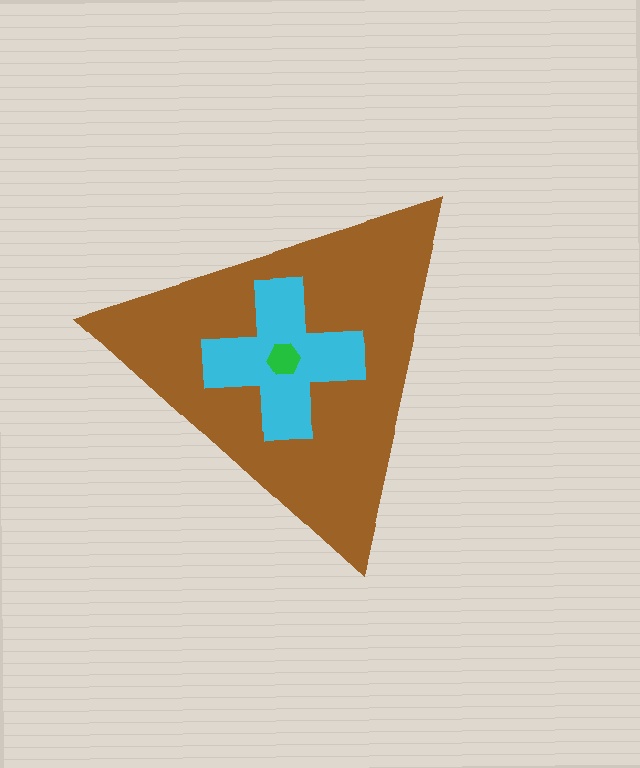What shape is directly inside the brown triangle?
The cyan cross.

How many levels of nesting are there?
3.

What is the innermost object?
The green hexagon.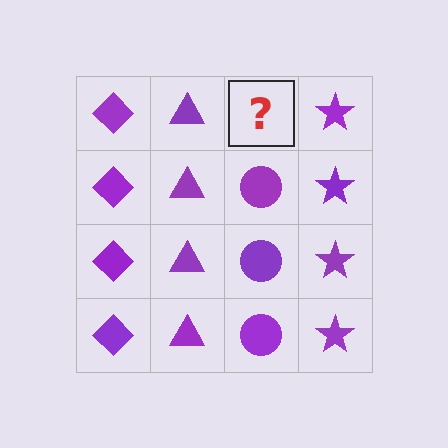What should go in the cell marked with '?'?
The missing cell should contain a purple circle.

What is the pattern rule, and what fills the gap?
The rule is that each column has a consistent shape. The gap should be filled with a purple circle.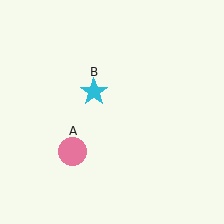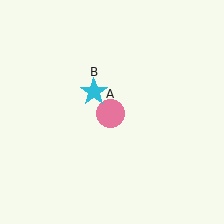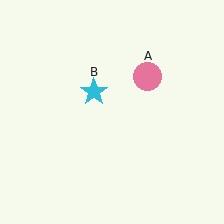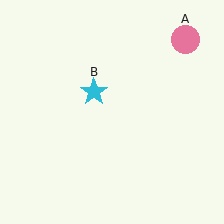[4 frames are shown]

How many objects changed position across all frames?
1 object changed position: pink circle (object A).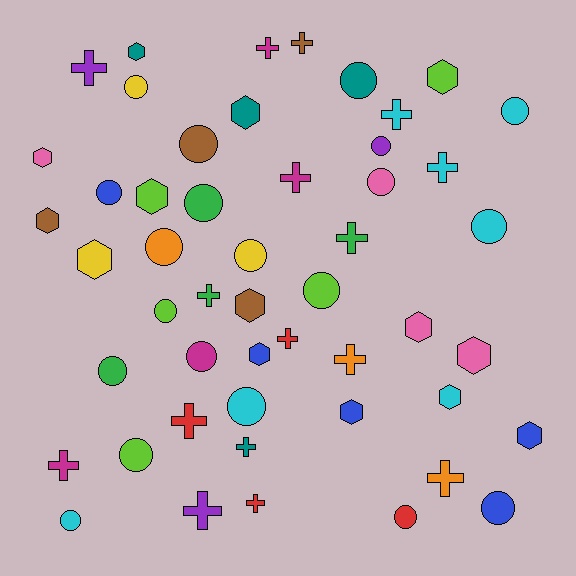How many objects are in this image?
There are 50 objects.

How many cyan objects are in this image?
There are 7 cyan objects.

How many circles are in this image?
There are 20 circles.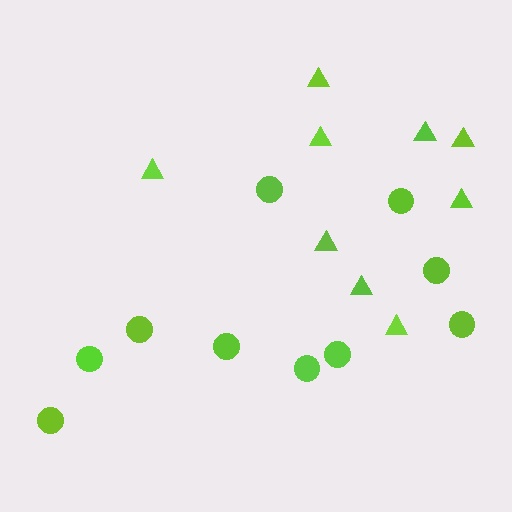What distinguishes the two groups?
There are 2 groups: one group of triangles (9) and one group of circles (10).